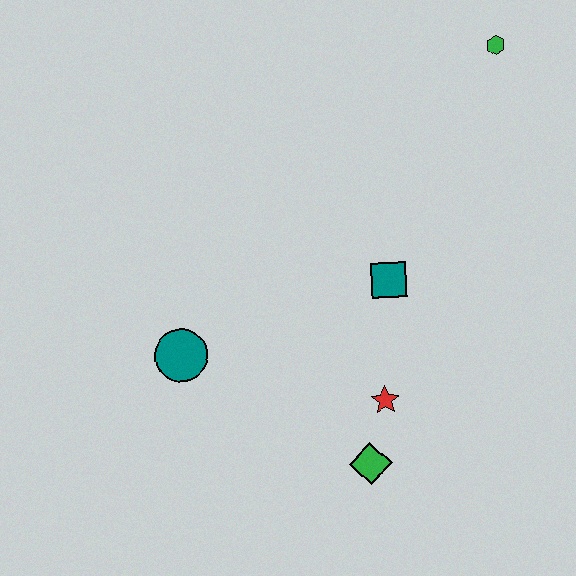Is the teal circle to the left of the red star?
Yes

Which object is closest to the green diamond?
The red star is closest to the green diamond.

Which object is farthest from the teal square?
The green hexagon is farthest from the teal square.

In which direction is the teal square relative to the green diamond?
The teal square is above the green diamond.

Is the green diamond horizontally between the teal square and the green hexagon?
No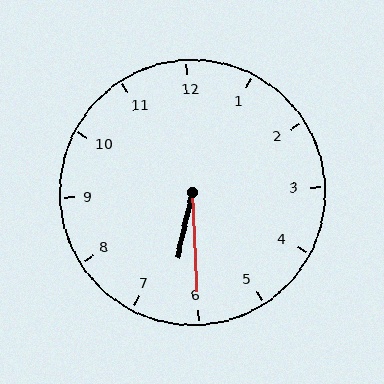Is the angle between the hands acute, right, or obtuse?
It is acute.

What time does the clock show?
6:30.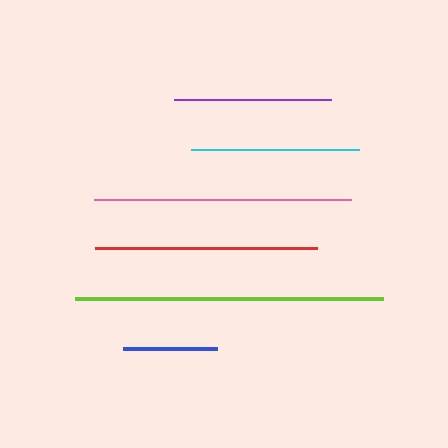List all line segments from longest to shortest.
From longest to shortest: lime, pink, red, cyan, purple, blue.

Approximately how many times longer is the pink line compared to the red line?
The pink line is approximately 1.2 times the length of the red line.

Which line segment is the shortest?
The blue line is the shortest at approximately 95 pixels.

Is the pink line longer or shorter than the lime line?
The lime line is longer than the pink line.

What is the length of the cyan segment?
The cyan segment is approximately 169 pixels long.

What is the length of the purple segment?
The purple segment is approximately 157 pixels long.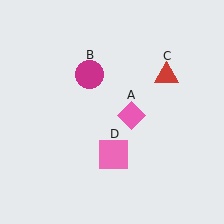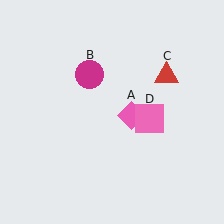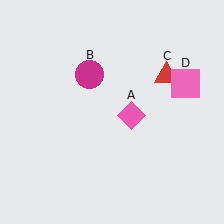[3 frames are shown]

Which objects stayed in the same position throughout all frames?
Pink diamond (object A) and magenta circle (object B) and red triangle (object C) remained stationary.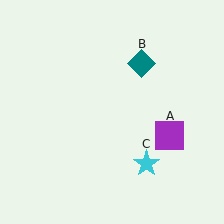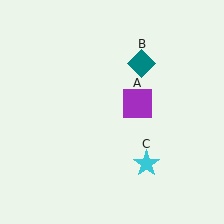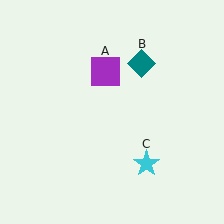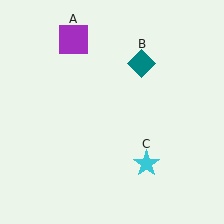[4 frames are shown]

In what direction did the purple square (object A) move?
The purple square (object A) moved up and to the left.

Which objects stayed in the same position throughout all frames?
Teal diamond (object B) and cyan star (object C) remained stationary.